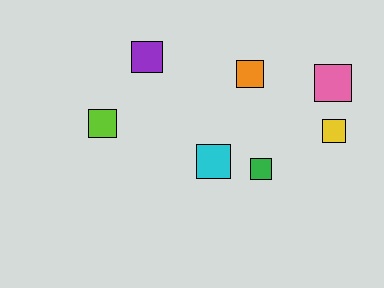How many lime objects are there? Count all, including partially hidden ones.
There is 1 lime object.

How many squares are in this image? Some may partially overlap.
There are 7 squares.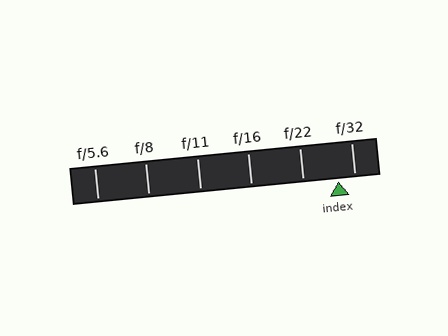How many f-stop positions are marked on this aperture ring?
There are 6 f-stop positions marked.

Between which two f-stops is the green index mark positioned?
The index mark is between f/22 and f/32.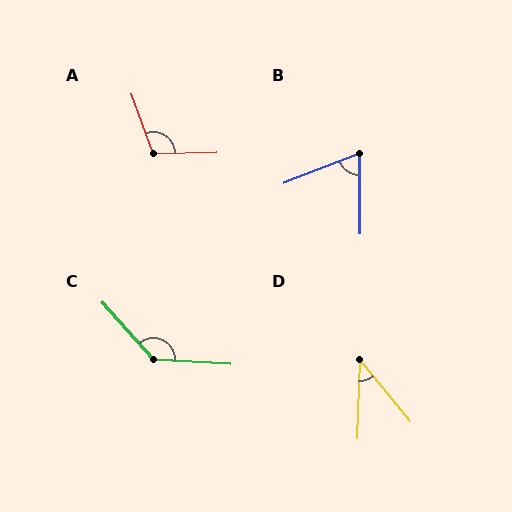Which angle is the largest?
C, at approximately 136 degrees.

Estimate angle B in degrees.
Approximately 69 degrees.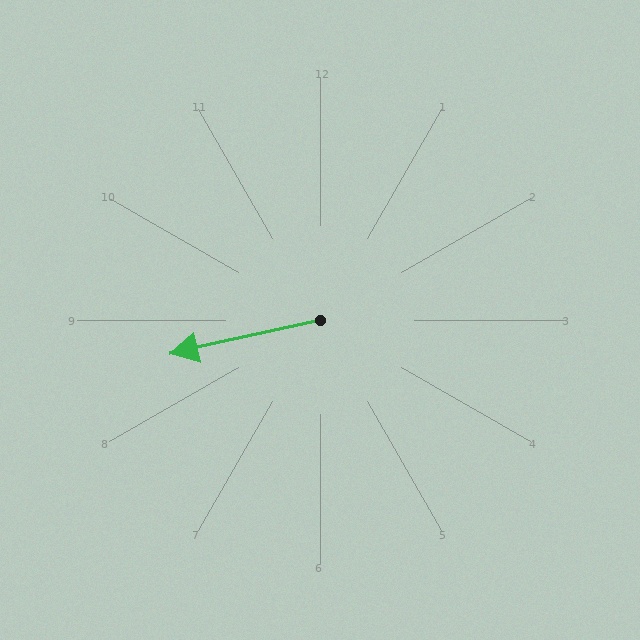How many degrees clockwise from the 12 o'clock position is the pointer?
Approximately 257 degrees.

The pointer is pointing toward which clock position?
Roughly 9 o'clock.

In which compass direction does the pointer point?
West.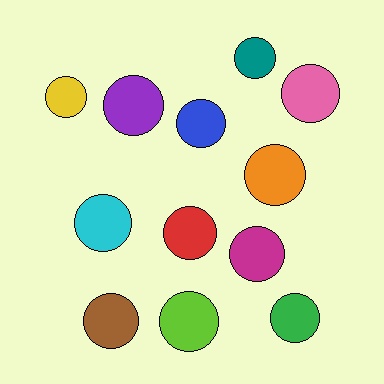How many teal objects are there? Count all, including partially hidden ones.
There is 1 teal object.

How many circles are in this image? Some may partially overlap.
There are 12 circles.